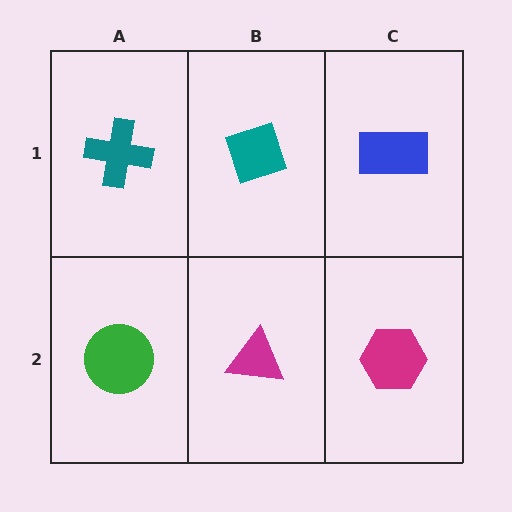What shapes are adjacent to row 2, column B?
A teal diamond (row 1, column B), a green circle (row 2, column A), a magenta hexagon (row 2, column C).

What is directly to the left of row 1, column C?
A teal diamond.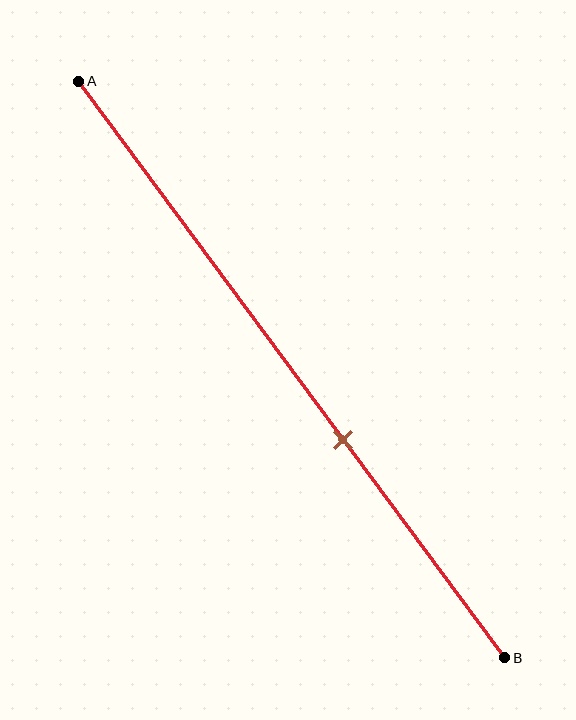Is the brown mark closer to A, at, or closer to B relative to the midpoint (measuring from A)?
The brown mark is closer to point B than the midpoint of segment AB.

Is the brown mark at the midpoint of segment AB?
No, the mark is at about 60% from A, not at the 50% midpoint.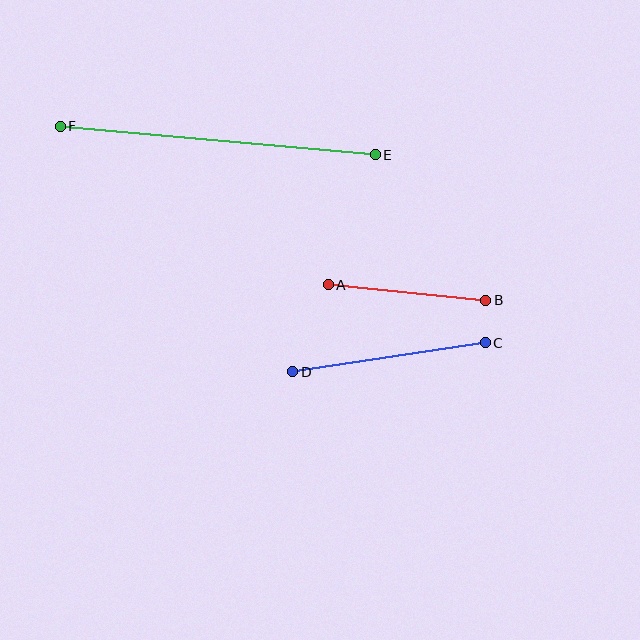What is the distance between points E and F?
The distance is approximately 316 pixels.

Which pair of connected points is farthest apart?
Points E and F are farthest apart.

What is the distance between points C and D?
The distance is approximately 194 pixels.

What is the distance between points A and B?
The distance is approximately 158 pixels.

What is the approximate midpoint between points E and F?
The midpoint is at approximately (218, 140) pixels.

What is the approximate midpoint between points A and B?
The midpoint is at approximately (407, 293) pixels.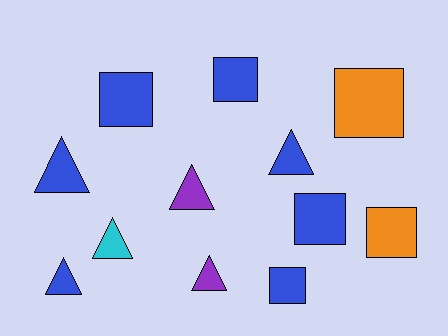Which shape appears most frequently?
Triangle, with 6 objects.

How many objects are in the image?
There are 12 objects.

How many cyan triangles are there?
There is 1 cyan triangle.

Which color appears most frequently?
Blue, with 7 objects.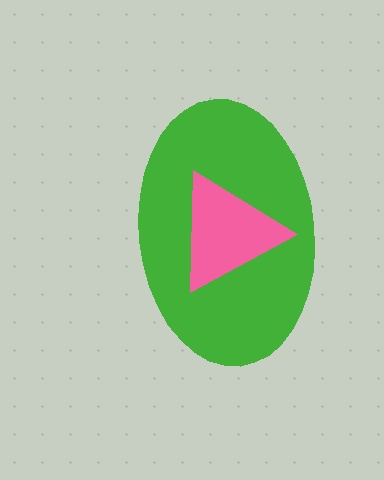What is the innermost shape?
The pink triangle.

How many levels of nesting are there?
2.